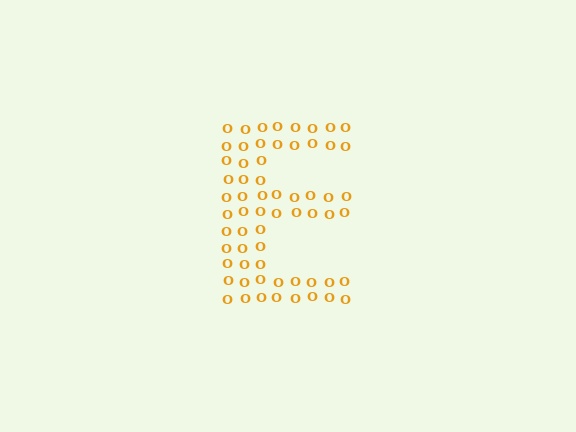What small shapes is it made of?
It is made of small letter O's.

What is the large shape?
The large shape is the letter E.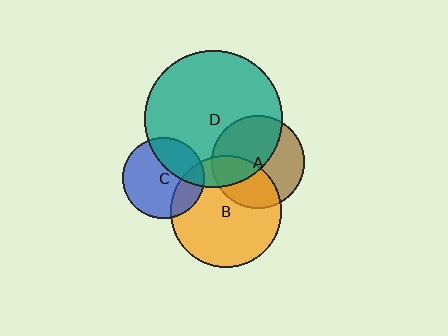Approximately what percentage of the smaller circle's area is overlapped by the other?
Approximately 20%.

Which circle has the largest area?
Circle D (teal).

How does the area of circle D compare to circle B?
Approximately 1.5 times.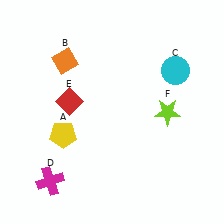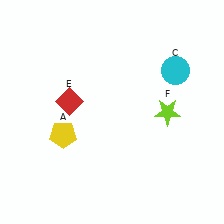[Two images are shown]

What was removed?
The orange diamond (B), the magenta cross (D) were removed in Image 2.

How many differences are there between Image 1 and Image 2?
There are 2 differences between the two images.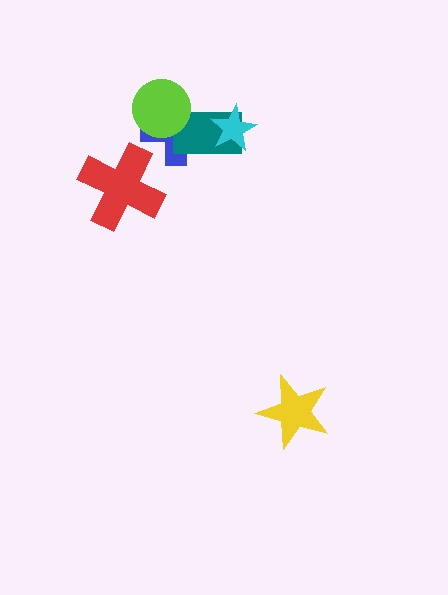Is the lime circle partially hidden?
No, no other shape covers it.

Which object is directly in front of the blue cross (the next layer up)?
The teal rectangle is directly in front of the blue cross.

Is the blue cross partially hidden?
Yes, it is partially covered by another shape.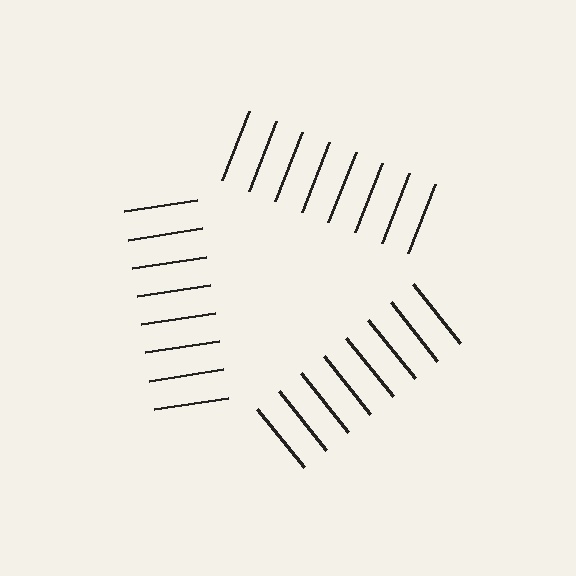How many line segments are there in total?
24 — 8 along each of the 3 edges.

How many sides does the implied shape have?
3 sides — the line-ends trace a triangle.